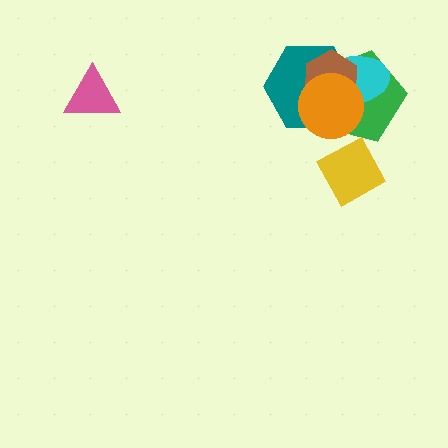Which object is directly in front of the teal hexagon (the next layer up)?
The cyan ellipse is directly in front of the teal hexagon.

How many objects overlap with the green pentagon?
5 objects overlap with the green pentagon.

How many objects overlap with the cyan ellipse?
4 objects overlap with the cyan ellipse.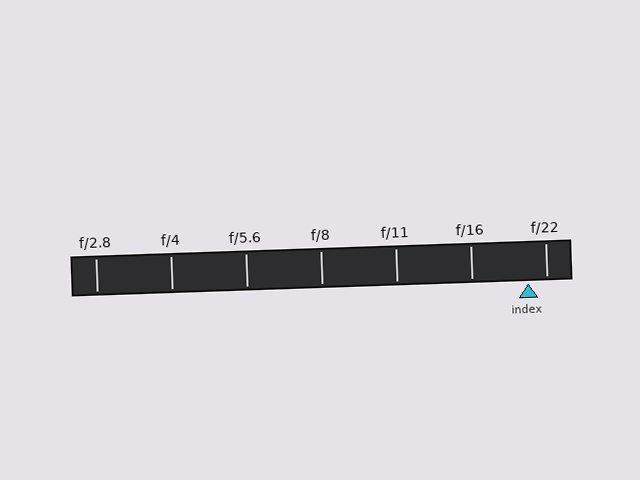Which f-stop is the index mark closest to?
The index mark is closest to f/22.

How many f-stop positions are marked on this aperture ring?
There are 7 f-stop positions marked.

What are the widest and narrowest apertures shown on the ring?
The widest aperture shown is f/2.8 and the narrowest is f/22.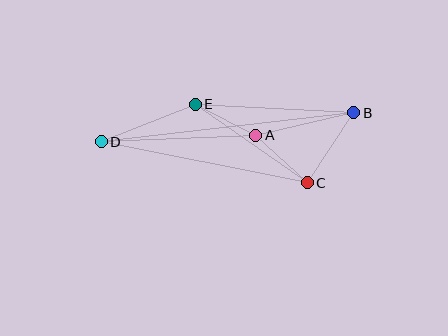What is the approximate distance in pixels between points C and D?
The distance between C and D is approximately 210 pixels.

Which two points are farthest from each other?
Points B and D are farthest from each other.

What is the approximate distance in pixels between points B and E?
The distance between B and E is approximately 159 pixels.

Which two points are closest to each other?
Points A and E are closest to each other.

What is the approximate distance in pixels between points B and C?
The distance between B and C is approximately 84 pixels.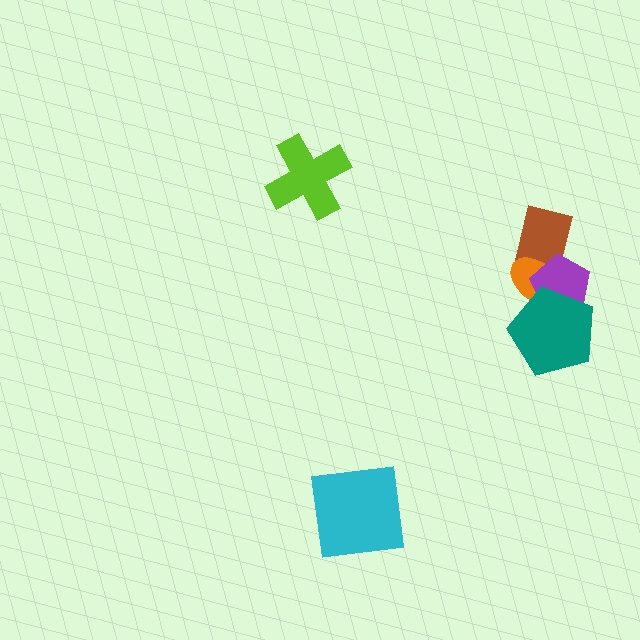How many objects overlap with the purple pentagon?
3 objects overlap with the purple pentagon.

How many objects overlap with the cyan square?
0 objects overlap with the cyan square.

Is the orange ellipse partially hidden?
Yes, it is partially covered by another shape.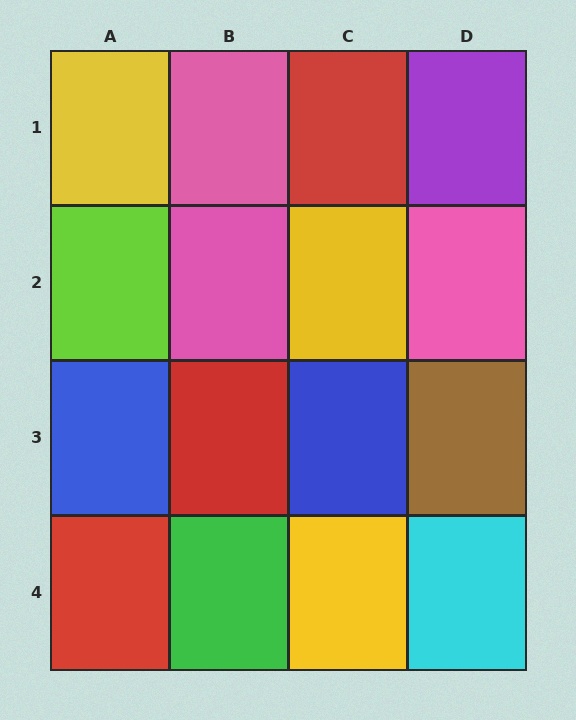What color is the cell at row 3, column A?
Blue.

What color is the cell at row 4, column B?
Green.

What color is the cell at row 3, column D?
Brown.